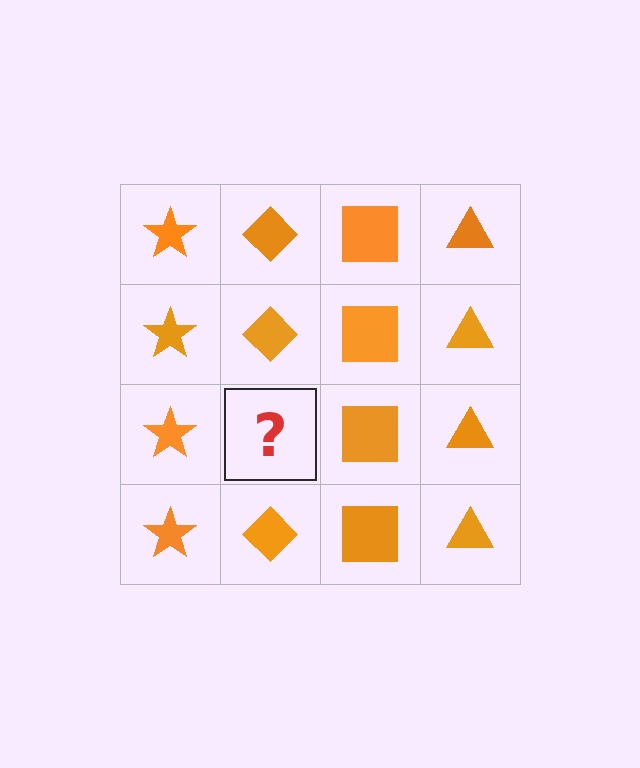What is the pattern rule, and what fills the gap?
The rule is that each column has a consistent shape. The gap should be filled with an orange diamond.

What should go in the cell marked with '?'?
The missing cell should contain an orange diamond.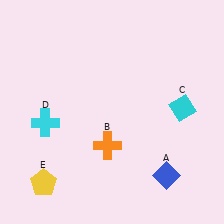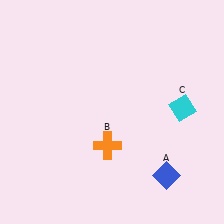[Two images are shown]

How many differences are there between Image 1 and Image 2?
There are 2 differences between the two images.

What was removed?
The cyan cross (D), the yellow pentagon (E) were removed in Image 2.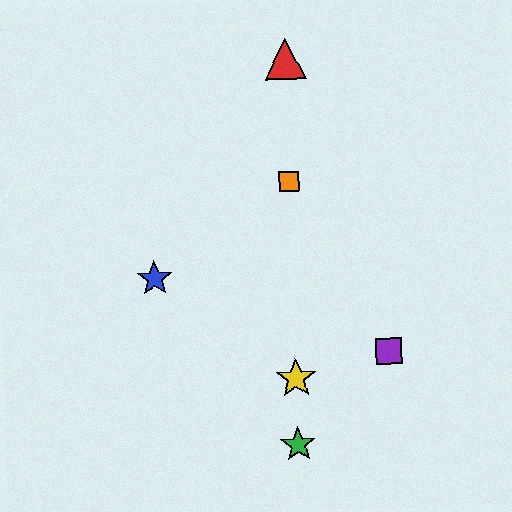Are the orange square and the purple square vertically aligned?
No, the orange square is at x≈289 and the purple square is at x≈389.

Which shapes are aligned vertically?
The red triangle, the green star, the yellow star, the orange square are aligned vertically.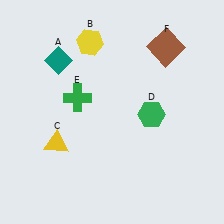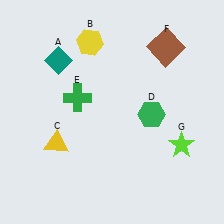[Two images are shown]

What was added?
A lime star (G) was added in Image 2.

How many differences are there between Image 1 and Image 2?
There is 1 difference between the two images.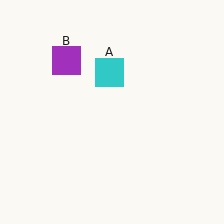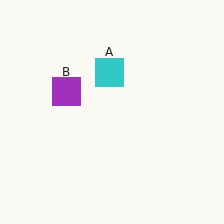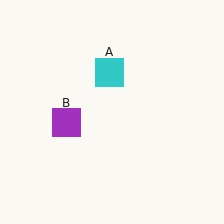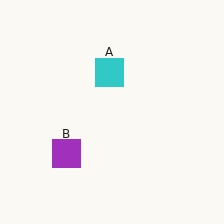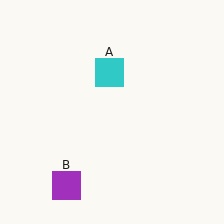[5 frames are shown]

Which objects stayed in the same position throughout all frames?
Cyan square (object A) remained stationary.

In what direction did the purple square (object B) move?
The purple square (object B) moved down.